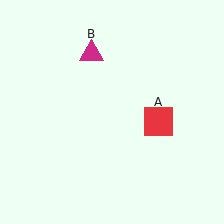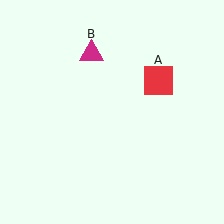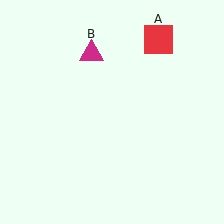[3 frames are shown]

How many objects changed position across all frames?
1 object changed position: red square (object A).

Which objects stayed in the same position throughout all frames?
Magenta triangle (object B) remained stationary.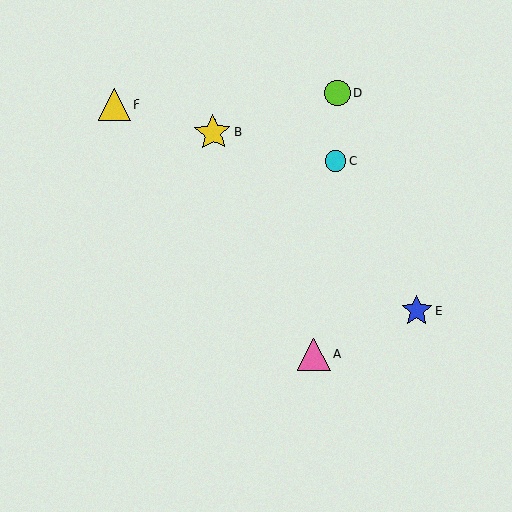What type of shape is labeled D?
Shape D is a lime circle.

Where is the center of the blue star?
The center of the blue star is at (416, 311).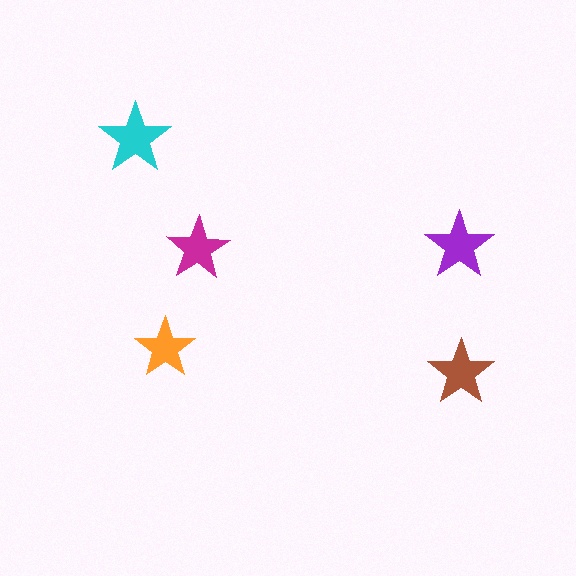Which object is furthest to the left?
The cyan star is leftmost.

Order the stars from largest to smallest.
the cyan one, the purple one, the brown one, the magenta one, the orange one.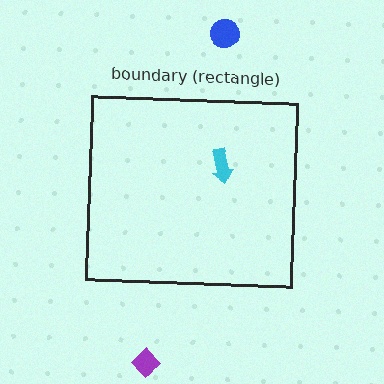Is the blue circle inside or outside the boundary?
Outside.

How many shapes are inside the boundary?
1 inside, 2 outside.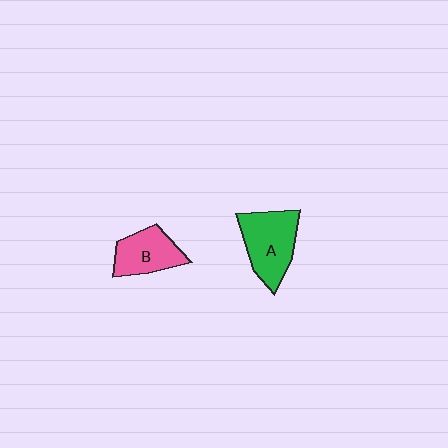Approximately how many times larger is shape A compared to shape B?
Approximately 1.3 times.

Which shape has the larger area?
Shape A (green).